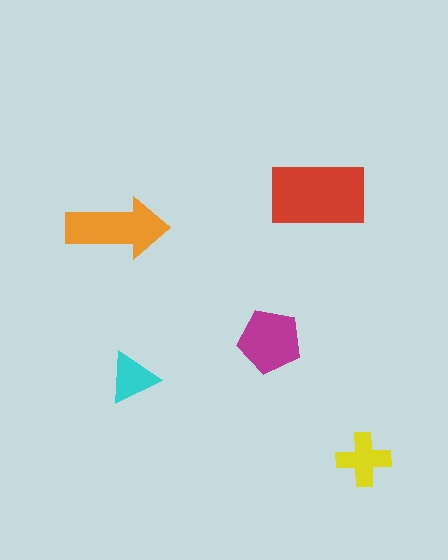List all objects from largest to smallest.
The red rectangle, the orange arrow, the magenta pentagon, the yellow cross, the cyan triangle.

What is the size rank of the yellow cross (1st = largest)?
4th.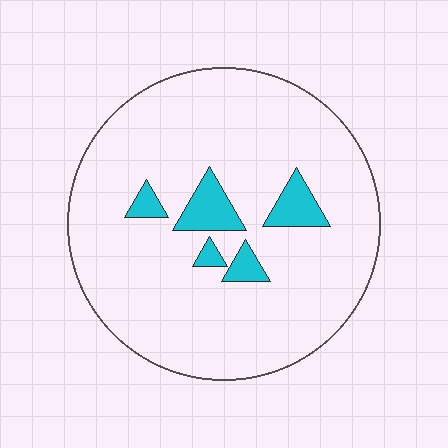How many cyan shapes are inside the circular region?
5.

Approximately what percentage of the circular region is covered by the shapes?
Approximately 10%.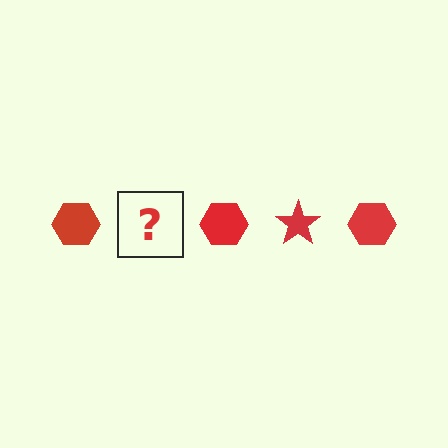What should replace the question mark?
The question mark should be replaced with a red star.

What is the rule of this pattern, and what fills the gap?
The rule is that the pattern cycles through hexagon, star shapes in red. The gap should be filled with a red star.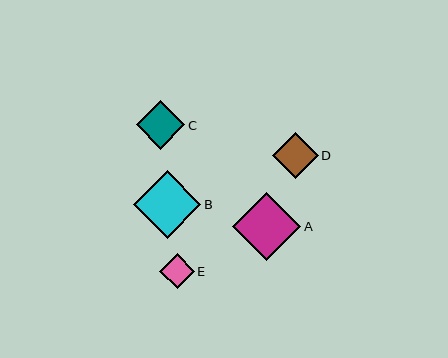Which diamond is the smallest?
Diamond E is the smallest with a size of approximately 35 pixels.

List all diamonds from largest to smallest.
From largest to smallest: A, B, C, D, E.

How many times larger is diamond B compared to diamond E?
Diamond B is approximately 2.0 times the size of diamond E.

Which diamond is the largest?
Diamond A is the largest with a size of approximately 69 pixels.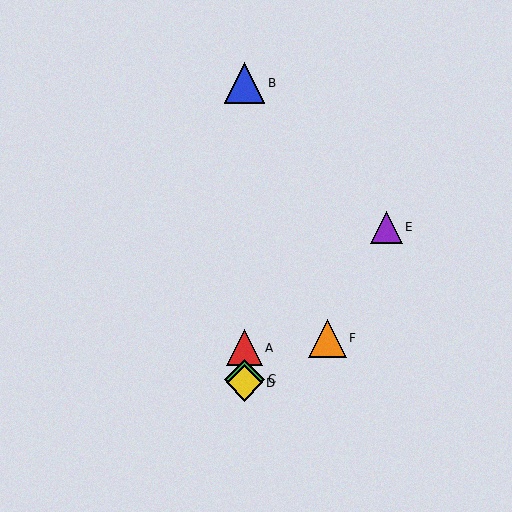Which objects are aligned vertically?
Objects A, B, C, D are aligned vertically.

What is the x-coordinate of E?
Object E is at x≈386.